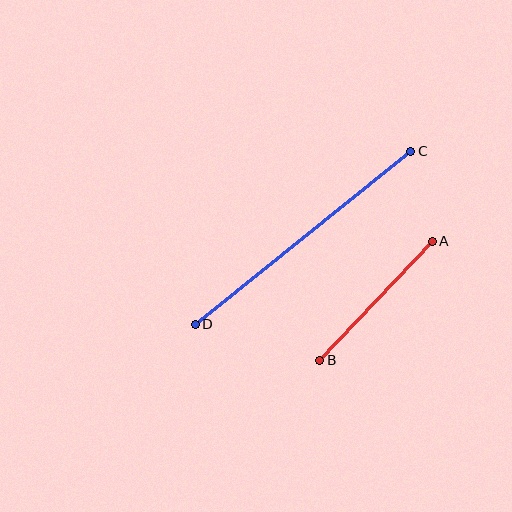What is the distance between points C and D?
The distance is approximately 276 pixels.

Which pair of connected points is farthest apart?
Points C and D are farthest apart.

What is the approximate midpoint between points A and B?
The midpoint is at approximately (376, 301) pixels.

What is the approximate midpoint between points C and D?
The midpoint is at approximately (303, 238) pixels.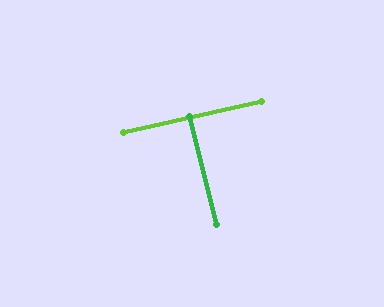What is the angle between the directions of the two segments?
Approximately 89 degrees.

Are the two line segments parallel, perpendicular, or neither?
Perpendicular — they meet at approximately 89°.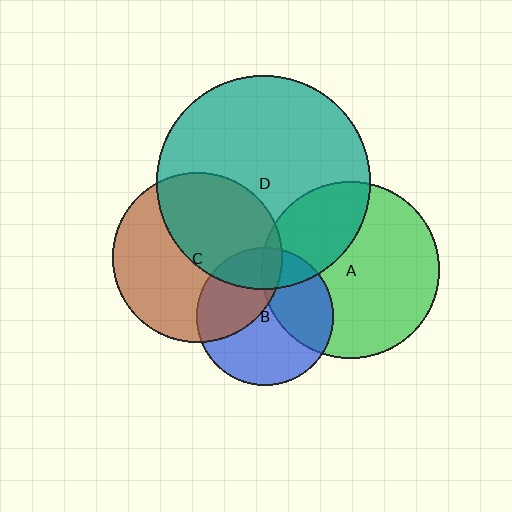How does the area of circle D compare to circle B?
Approximately 2.4 times.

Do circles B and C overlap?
Yes.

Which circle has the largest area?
Circle D (teal).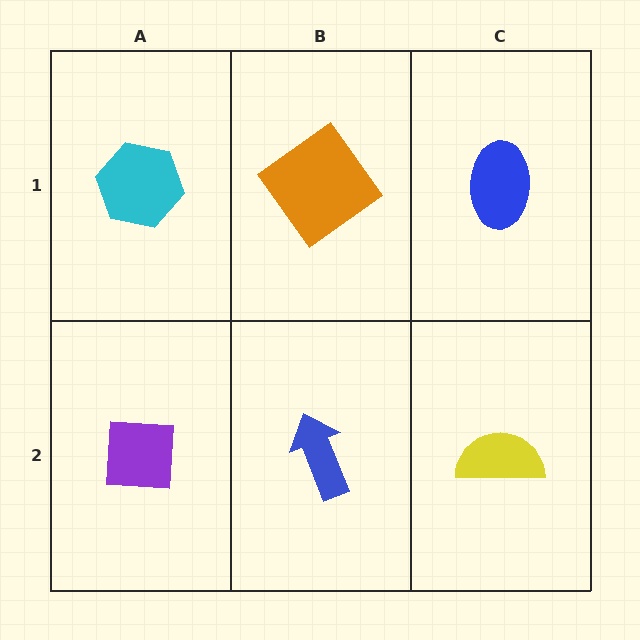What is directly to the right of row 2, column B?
A yellow semicircle.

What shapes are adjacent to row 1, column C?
A yellow semicircle (row 2, column C), an orange diamond (row 1, column B).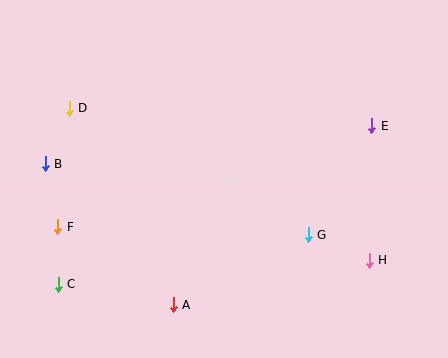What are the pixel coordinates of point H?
Point H is at (369, 260).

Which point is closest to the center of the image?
Point G at (308, 235) is closest to the center.